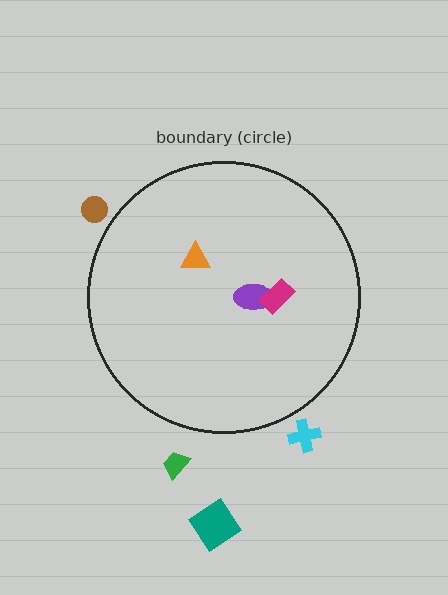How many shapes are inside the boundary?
3 inside, 4 outside.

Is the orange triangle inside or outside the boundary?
Inside.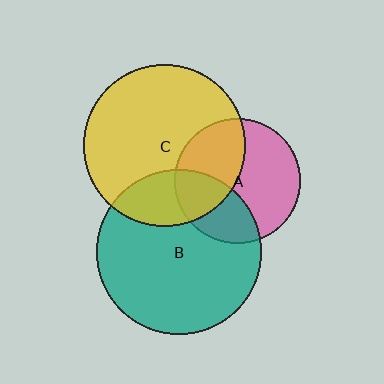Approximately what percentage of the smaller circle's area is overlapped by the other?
Approximately 35%.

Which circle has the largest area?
Circle B (teal).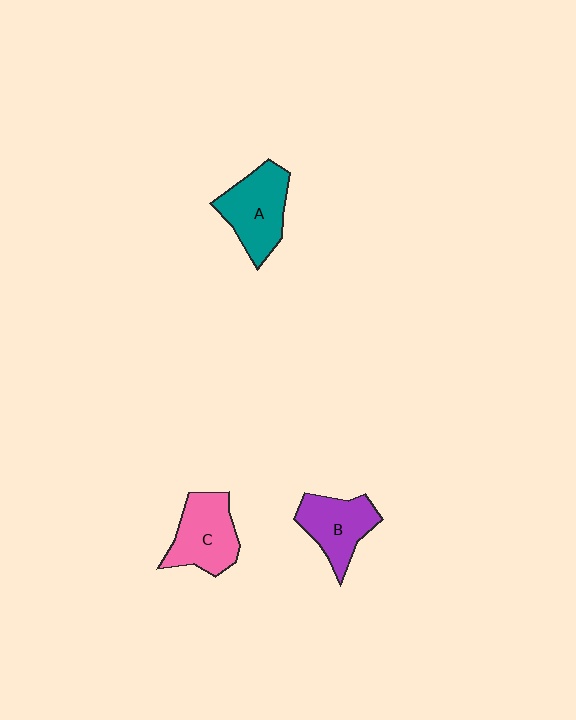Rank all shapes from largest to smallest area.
From largest to smallest: A (teal), C (pink), B (purple).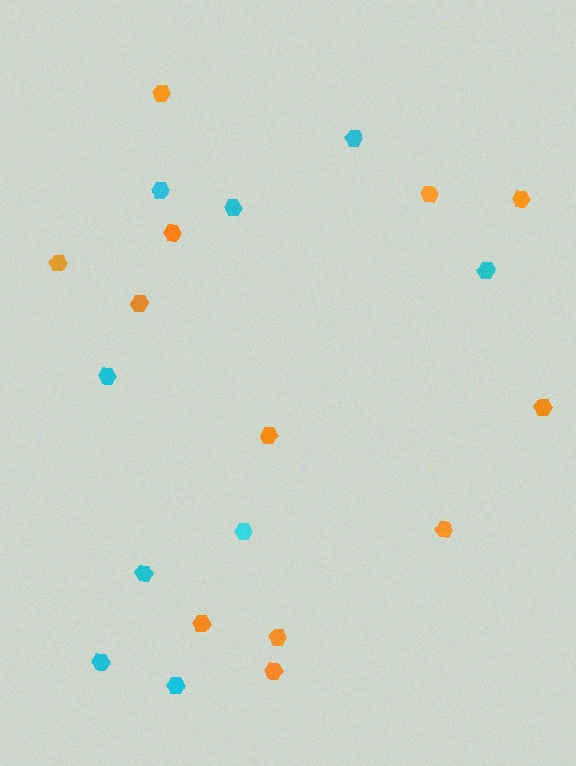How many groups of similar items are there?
There are 2 groups: one group of orange hexagons (12) and one group of cyan hexagons (9).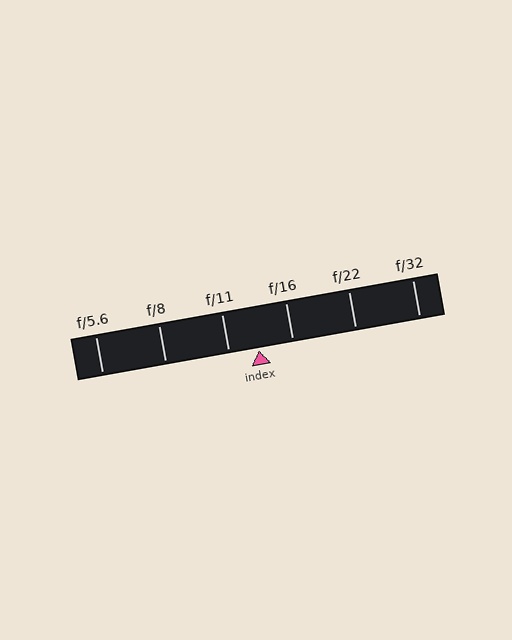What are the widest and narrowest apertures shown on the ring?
The widest aperture shown is f/5.6 and the narrowest is f/32.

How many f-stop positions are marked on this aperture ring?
There are 6 f-stop positions marked.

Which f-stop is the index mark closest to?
The index mark is closest to f/11.